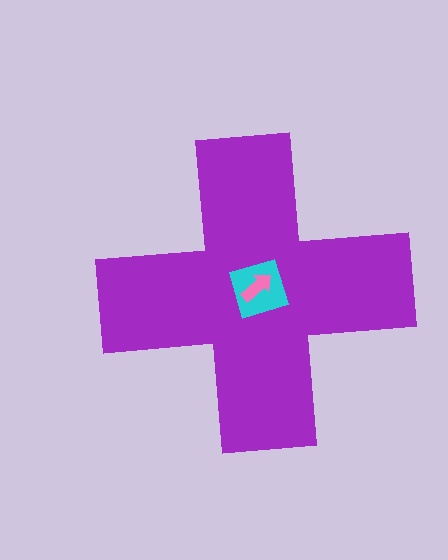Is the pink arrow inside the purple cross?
Yes.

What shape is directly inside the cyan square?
The pink arrow.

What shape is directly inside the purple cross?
The cyan square.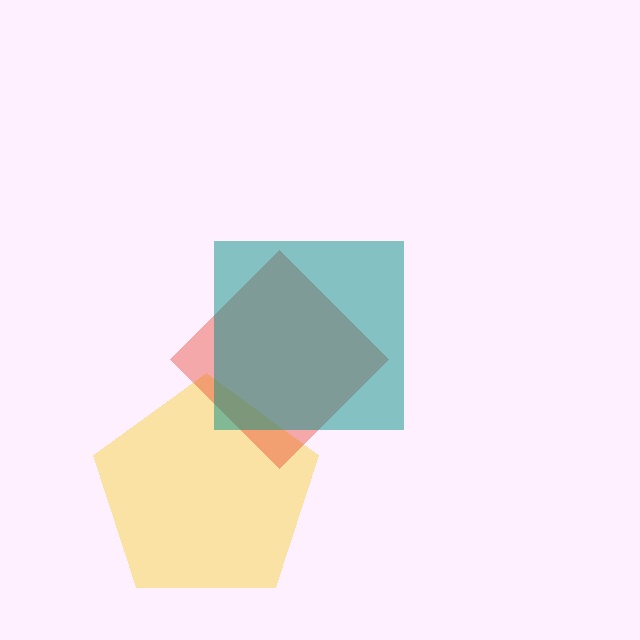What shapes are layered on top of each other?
The layered shapes are: a yellow pentagon, a red diamond, a teal square.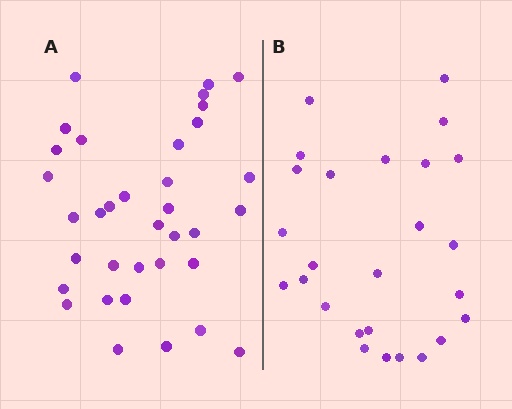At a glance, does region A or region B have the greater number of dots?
Region A (the left region) has more dots.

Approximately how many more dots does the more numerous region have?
Region A has roughly 8 or so more dots than region B.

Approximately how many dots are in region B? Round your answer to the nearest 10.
About 30 dots. (The exact count is 26, which rounds to 30.)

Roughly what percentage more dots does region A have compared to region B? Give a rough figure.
About 35% more.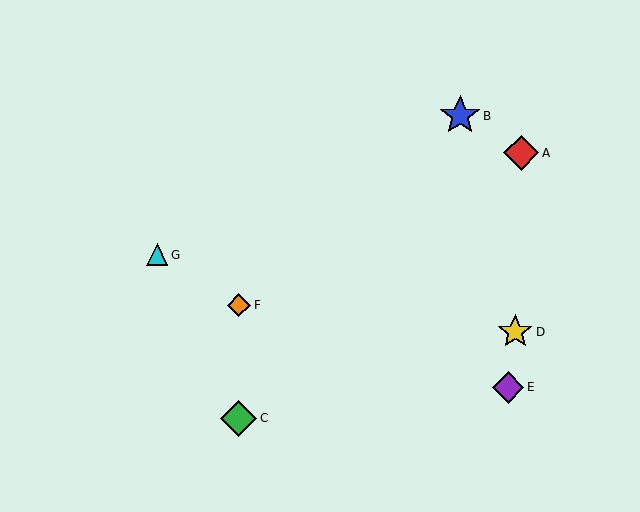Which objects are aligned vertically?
Objects C, F are aligned vertically.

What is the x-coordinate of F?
Object F is at x≈239.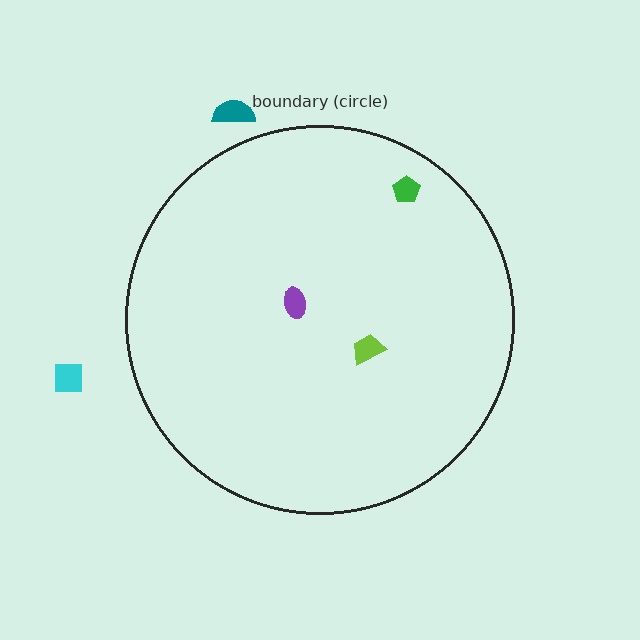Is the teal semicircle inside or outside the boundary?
Outside.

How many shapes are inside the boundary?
3 inside, 2 outside.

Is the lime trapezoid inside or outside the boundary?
Inside.